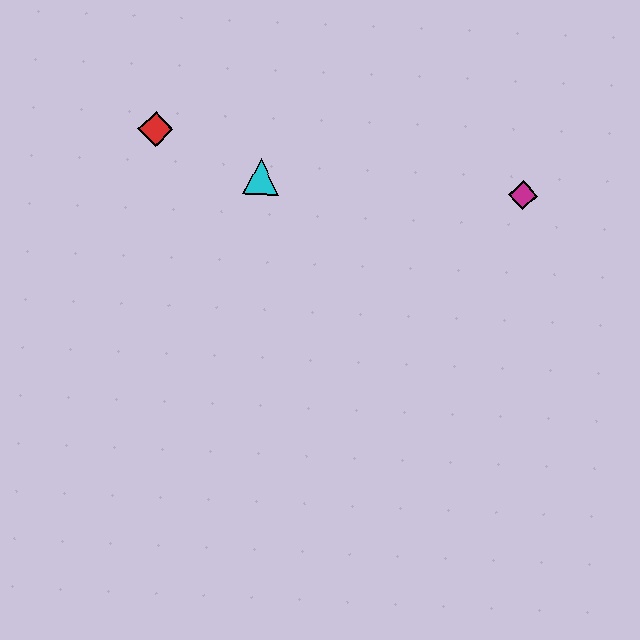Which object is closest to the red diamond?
The cyan triangle is closest to the red diamond.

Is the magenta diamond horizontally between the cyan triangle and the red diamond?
No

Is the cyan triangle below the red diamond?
Yes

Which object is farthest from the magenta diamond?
The red diamond is farthest from the magenta diamond.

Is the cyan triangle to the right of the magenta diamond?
No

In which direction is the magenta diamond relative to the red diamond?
The magenta diamond is to the right of the red diamond.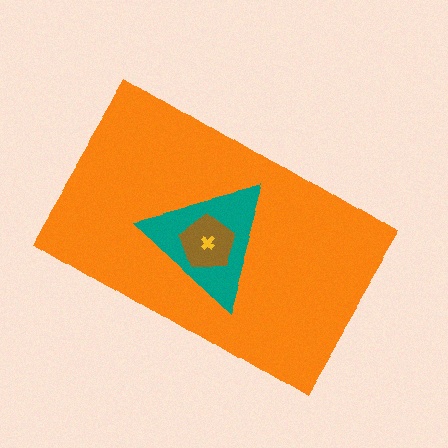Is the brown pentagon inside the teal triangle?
Yes.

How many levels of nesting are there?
4.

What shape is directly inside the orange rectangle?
The teal triangle.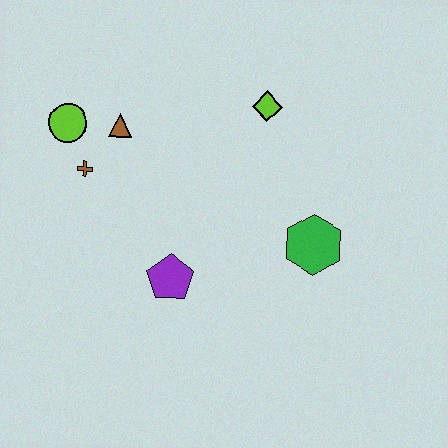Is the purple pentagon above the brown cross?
No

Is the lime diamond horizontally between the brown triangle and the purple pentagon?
No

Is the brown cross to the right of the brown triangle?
No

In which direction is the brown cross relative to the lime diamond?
The brown cross is to the left of the lime diamond.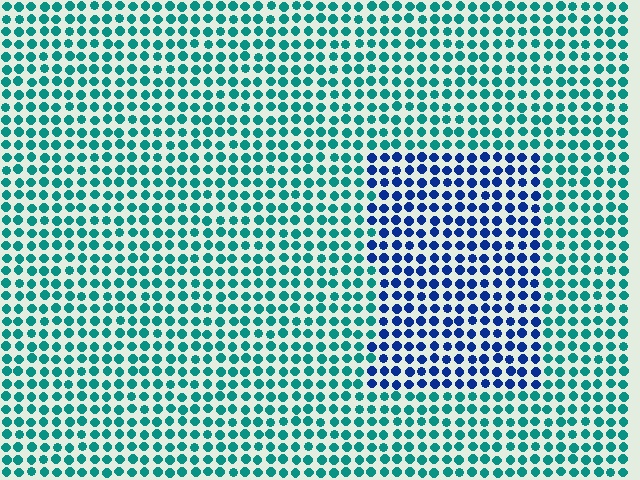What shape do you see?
I see a rectangle.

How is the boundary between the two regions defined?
The boundary is defined purely by a slight shift in hue (about 51 degrees). Spacing, size, and orientation are identical on both sides.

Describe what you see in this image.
The image is filled with small teal elements in a uniform arrangement. A rectangle-shaped region is visible where the elements are tinted to a slightly different hue, forming a subtle color boundary.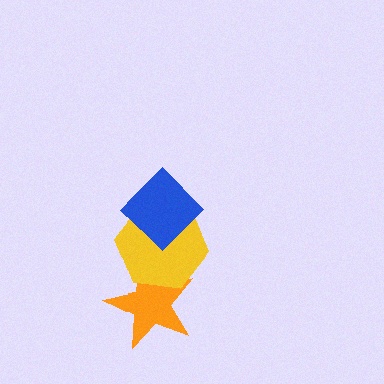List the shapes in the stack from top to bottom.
From top to bottom: the blue diamond, the yellow hexagon, the orange star.